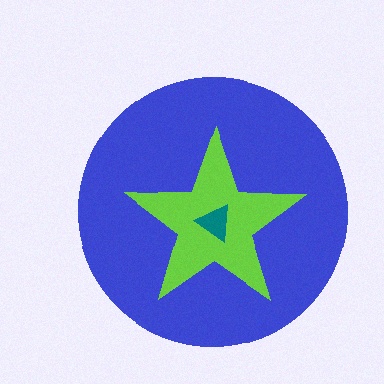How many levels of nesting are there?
3.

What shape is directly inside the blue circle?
The lime star.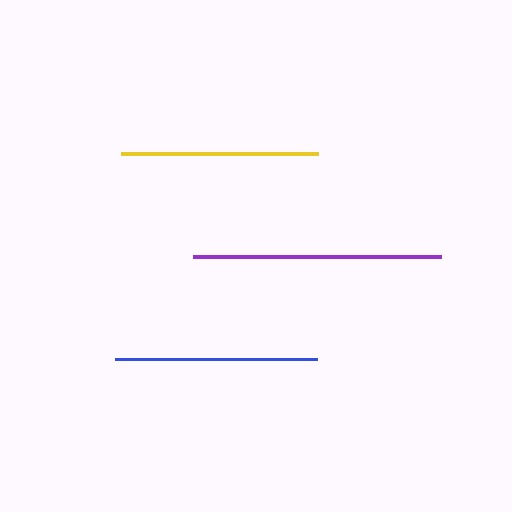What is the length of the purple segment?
The purple segment is approximately 248 pixels long.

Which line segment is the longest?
The purple line is the longest at approximately 248 pixels.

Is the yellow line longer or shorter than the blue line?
The blue line is longer than the yellow line.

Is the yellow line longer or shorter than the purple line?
The purple line is longer than the yellow line.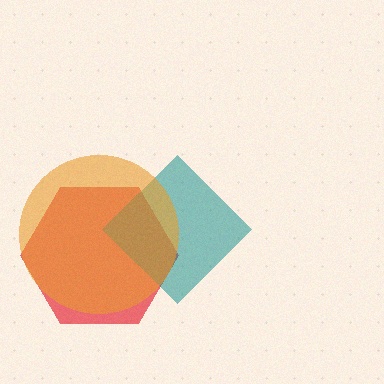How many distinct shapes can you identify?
There are 3 distinct shapes: a red hexagon, a teal diamond, an orange circle.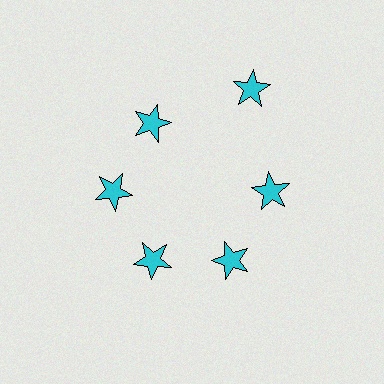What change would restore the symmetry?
The symmetry would be restored by moving it inward, back onto the ring so that all 6 stars sit at equal angles and equal distance from the center.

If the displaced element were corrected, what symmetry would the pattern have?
It would have 6-fold rotational symmetry — the pattern would map onto itself every 60 degrees.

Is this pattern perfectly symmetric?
No. The 6 cyan stars are arranged in a ring, but one element near the 1 o'clock position is pushed outward from the center, breaking the 6-fold rotational symmetry.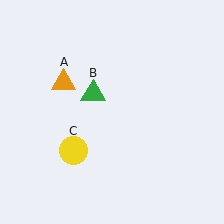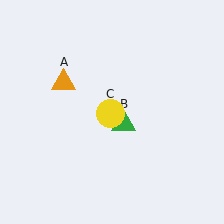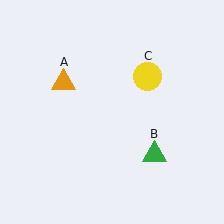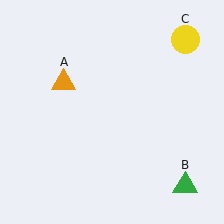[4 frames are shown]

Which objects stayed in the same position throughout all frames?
Orange triangle (object A) remained stationary.